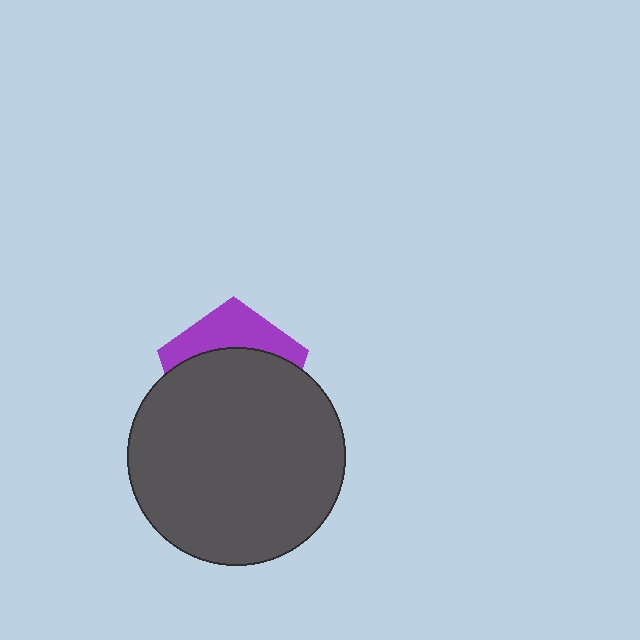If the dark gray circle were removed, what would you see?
You would see the complete purple pentagon.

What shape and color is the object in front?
The object in front is a dark gray circle.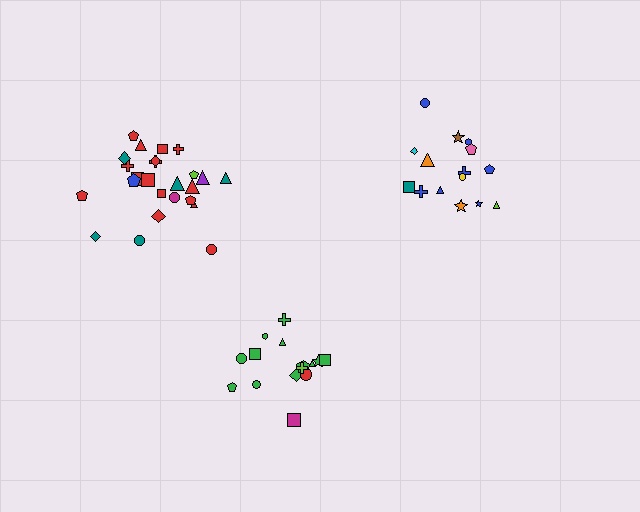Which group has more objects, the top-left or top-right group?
The top-left group.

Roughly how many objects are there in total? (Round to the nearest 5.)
Roughly 55 objects in total.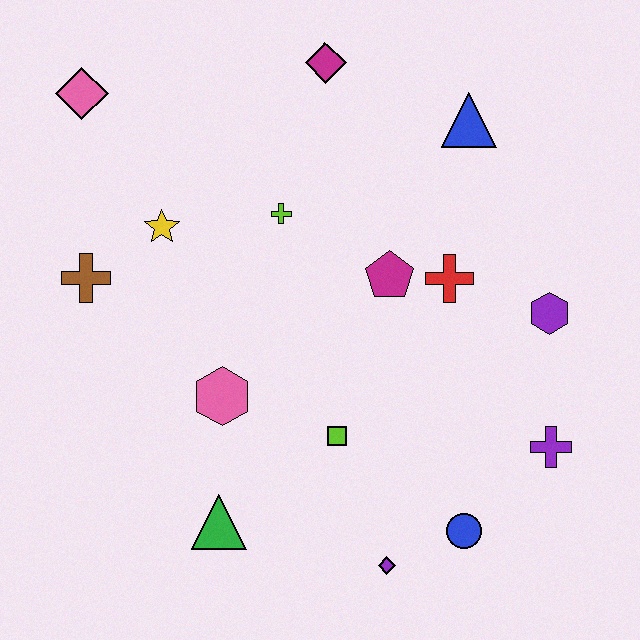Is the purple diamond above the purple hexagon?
No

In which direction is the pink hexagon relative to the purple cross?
The pink hexagon is to the left of the purple cross.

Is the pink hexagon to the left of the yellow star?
No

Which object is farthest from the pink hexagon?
The blue triangle is farthest from the pink hexagon.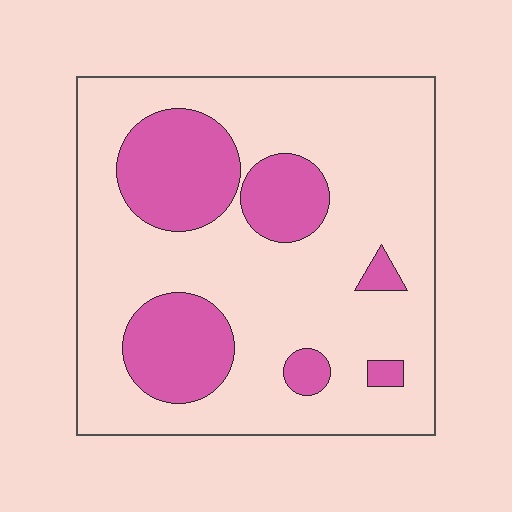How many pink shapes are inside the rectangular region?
6.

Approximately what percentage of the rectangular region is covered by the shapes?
Approximately 25%.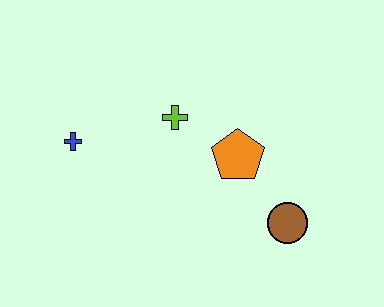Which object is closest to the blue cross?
The lime cross is closest to the blue cross.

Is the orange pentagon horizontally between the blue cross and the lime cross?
No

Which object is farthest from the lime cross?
The brown circle is farthest from the lime cross.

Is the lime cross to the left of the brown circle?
Yes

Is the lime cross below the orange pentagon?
No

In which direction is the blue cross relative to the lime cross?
The blue cross is to the left of the lime cross.